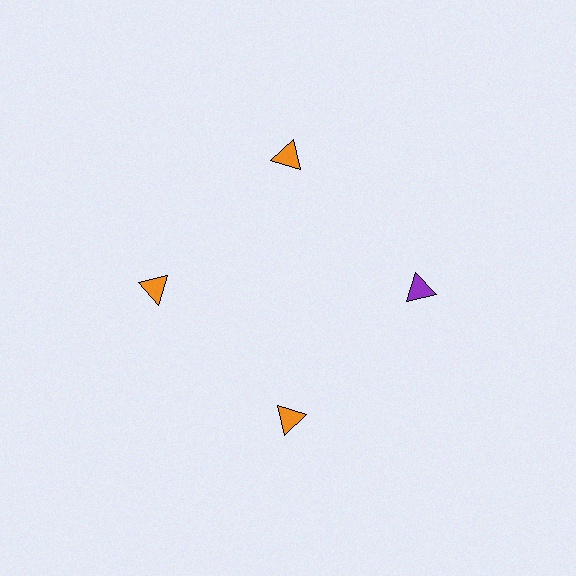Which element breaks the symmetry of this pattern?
The purple triangle at roughly the 3 o'clock position breaks the symmetry. All other shapes are orange triangles.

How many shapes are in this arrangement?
There are 4 shapes arranged in a ring pattern.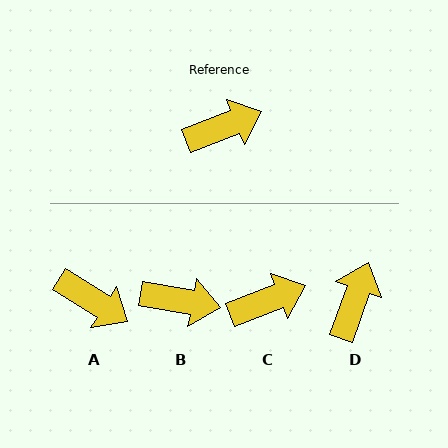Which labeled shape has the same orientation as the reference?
C.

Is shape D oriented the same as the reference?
No, it is off by about 49 degrees.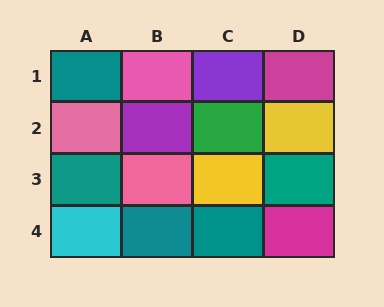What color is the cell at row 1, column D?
Magenta.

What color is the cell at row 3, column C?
Yellow.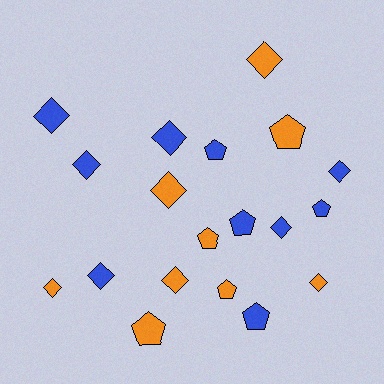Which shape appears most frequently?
Diamond, with 11 objects.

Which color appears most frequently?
Blue, with 10 objects.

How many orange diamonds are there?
There are 5 orange diamonds.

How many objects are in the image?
There are 19 objects.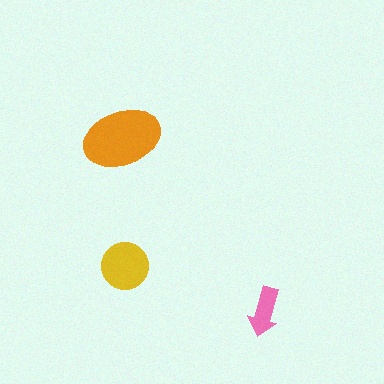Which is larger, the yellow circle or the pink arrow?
The yellow circle.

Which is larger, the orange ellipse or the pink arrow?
The orange ellipse.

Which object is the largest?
The orange ellipse.